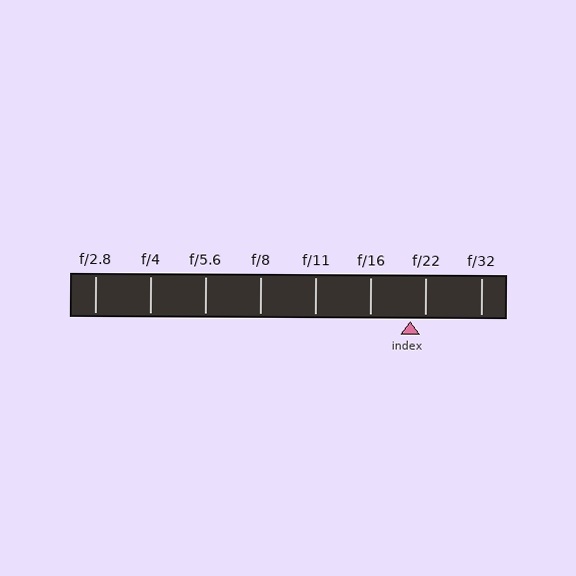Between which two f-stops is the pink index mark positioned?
The index mark is between f/16 and f/22.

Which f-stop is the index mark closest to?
The index mark is closest to f/22.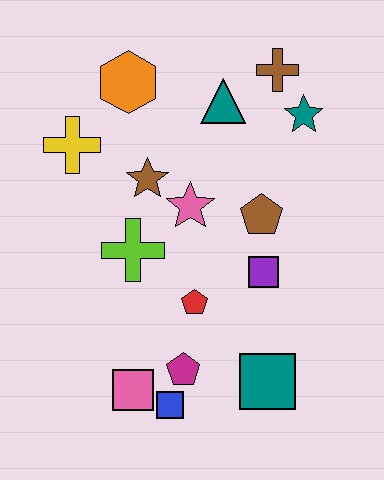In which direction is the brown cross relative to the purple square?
The brown cross is above the purple square.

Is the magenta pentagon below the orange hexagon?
Yes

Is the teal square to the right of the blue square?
Yes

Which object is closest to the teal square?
The magenta pentagon is closest to the teal square.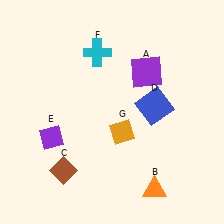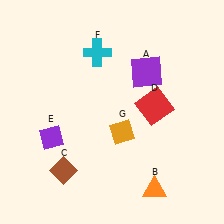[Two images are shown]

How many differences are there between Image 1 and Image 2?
There is 1 difference between the two images.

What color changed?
The square (D) changed from blue in Image 1 to red in Image 2.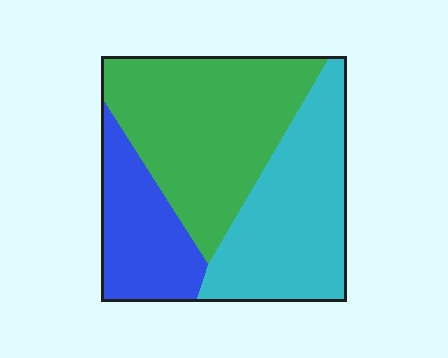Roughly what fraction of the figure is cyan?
Cyan takes up between a third and a half of the figure.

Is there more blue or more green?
Green.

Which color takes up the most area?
Green, at roughly 45%.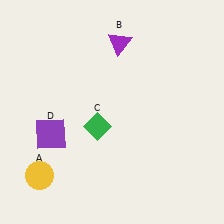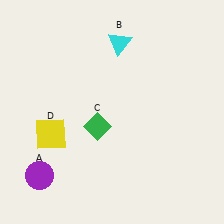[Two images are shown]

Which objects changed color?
A changed from yellow to purple. B changed from purple to cyan. D changed from purple to yellow.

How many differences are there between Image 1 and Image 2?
There are 3 differences between the two images.